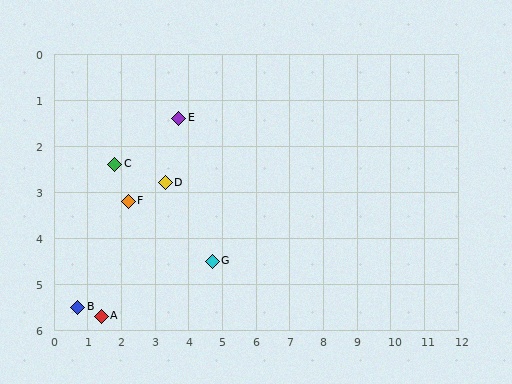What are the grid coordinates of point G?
Point G is at approximately (4.7, 4.5).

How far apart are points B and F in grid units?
Points B and F are about 2.7 grid units apart.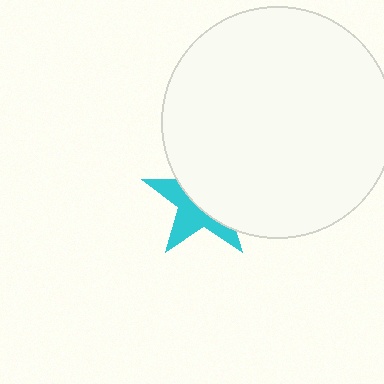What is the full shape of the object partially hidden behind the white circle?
The partially hidden object is a cyan star.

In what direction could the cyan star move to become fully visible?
The cyan star could move toward the lower-left. That would shift it out from behind the white circle entirely.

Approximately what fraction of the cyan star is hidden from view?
Roughly 57% of the cyan star is hidden behind the white circle.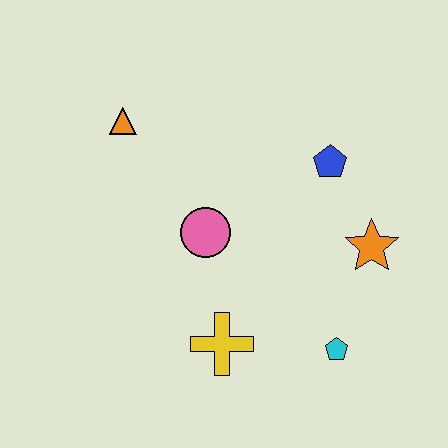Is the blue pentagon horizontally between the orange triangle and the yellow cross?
No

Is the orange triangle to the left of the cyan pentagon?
Yes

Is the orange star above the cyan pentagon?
Yes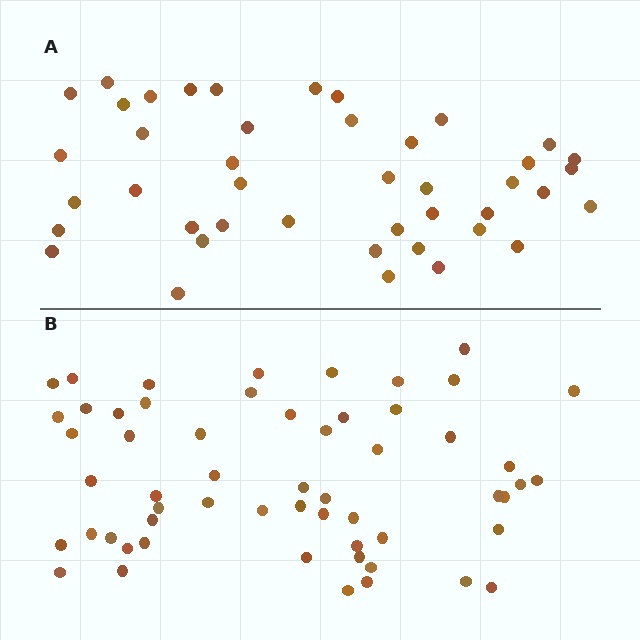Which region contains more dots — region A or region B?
Region B (the bottom region) has more dots.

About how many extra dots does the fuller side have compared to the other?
Region B has approximately 15 more dots than region A.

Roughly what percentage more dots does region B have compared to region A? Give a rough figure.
About 35% more.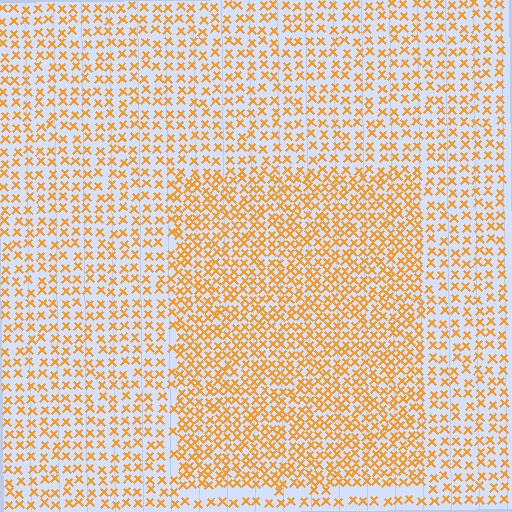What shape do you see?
I see a rectangle.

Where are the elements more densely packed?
The elements are more densely packed inside the rectangle boundary.